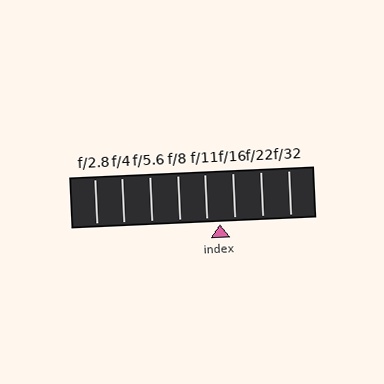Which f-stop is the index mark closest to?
The index mark is closest to f/11.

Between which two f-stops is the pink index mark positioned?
The index mark is between f/11 and f/16.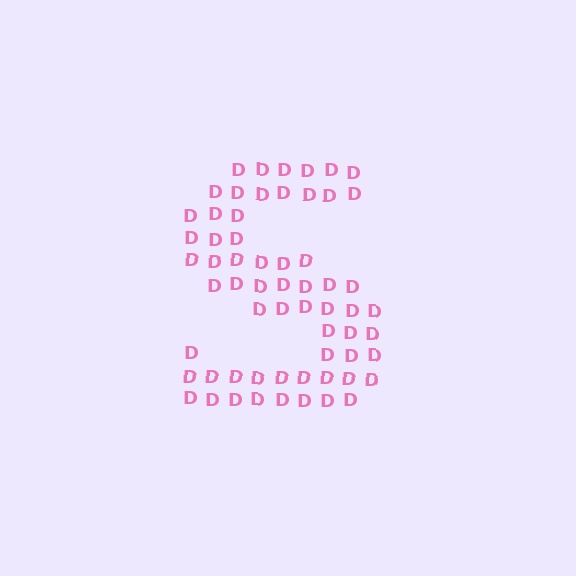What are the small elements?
The small elements are letter D's.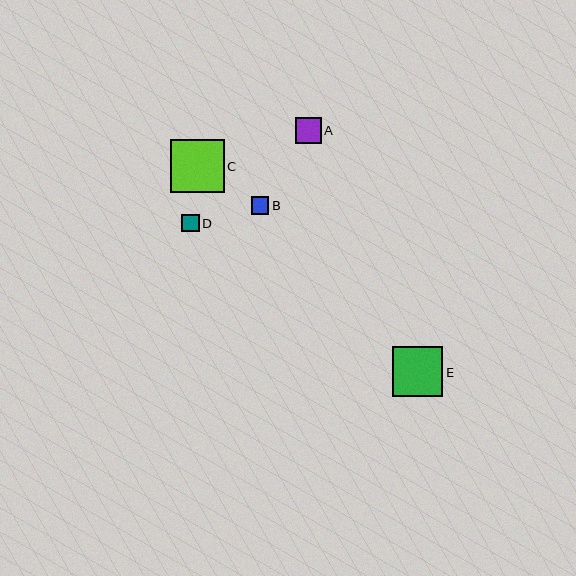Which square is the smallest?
Square B is the smallest with a size of approximately 17 pixels.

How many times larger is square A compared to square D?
Square A is approximately 1.5 times the size of square D.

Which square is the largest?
Square C is the largest with a size of approximately 53 pixels.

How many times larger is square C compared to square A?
Square C is approximately 2.1 times the size of square A.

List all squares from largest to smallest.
From largest to smallest: C, E, A, D, B.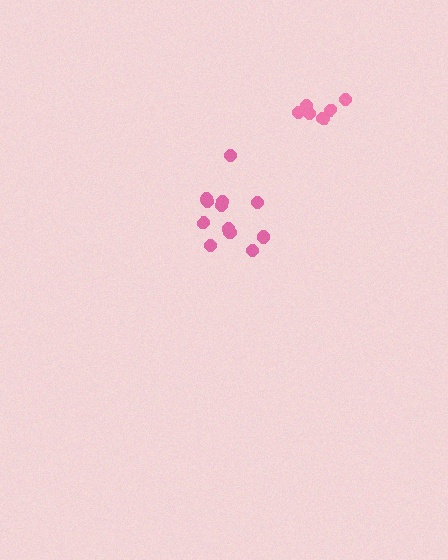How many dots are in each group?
Group 1: 6 dots, Group 2: 12 dots (18 total).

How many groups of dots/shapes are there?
There are 2 groups.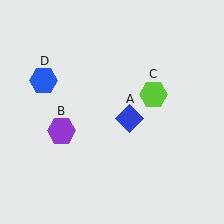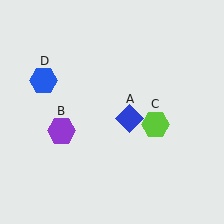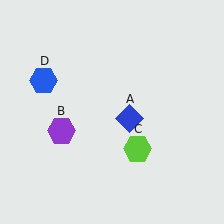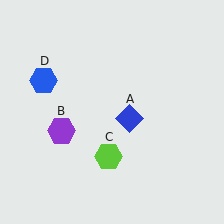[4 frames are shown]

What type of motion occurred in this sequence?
The lime hexagon (object C) rotated clockwise around the center of the scene.